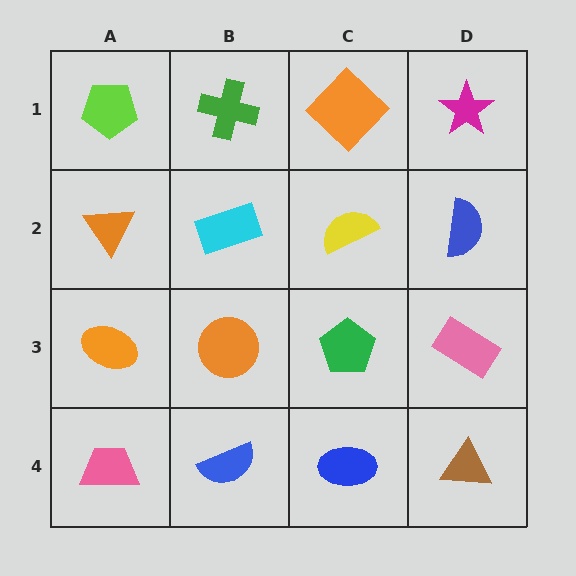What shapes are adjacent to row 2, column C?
An orange diamond (row 1, column C), a green pentagon (row 3, column C), a cyan rectangle (row 2, column B), a blue semicircle (row 2, column D).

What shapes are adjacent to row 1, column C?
A yellow semicircle (row 2, column C), a green cross (row 1, column B), a magenta star (row 1, column D).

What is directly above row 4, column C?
A green pentagon.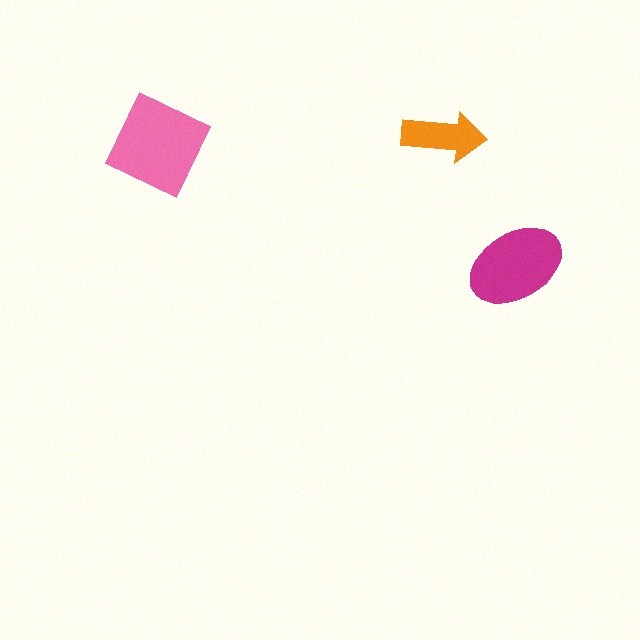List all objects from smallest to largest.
The orange arrow, the magenta ellipse, the pink diamond.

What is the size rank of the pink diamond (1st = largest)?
1st.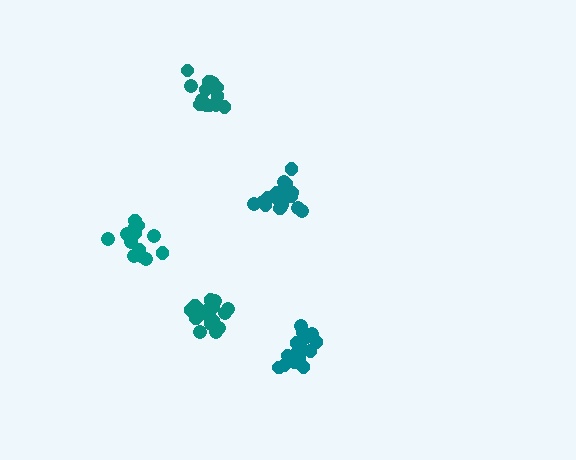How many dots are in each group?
Group 1: 20 dots, Group 2: 17 dots, Group 3: 19 dots, Group 4: 14 dots, Group 5: 18 dots (88 total).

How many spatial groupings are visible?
There are 5 spatial groupings.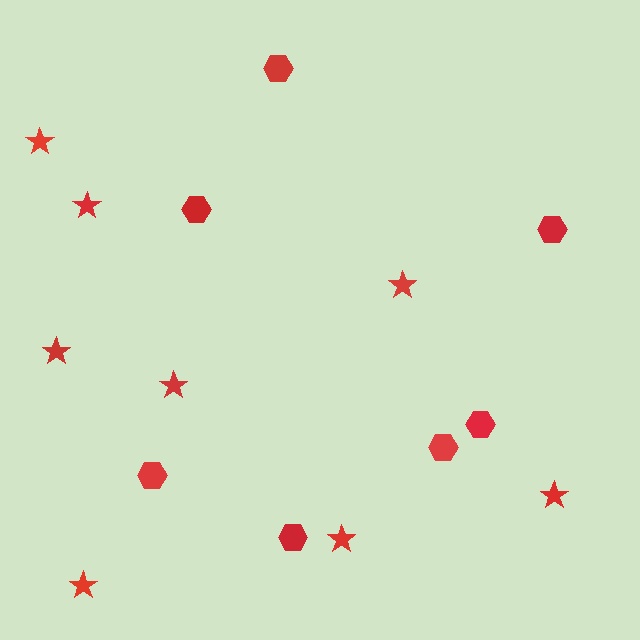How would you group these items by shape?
There are 2 groups: one group of hexagons (7) and one group of stars (8).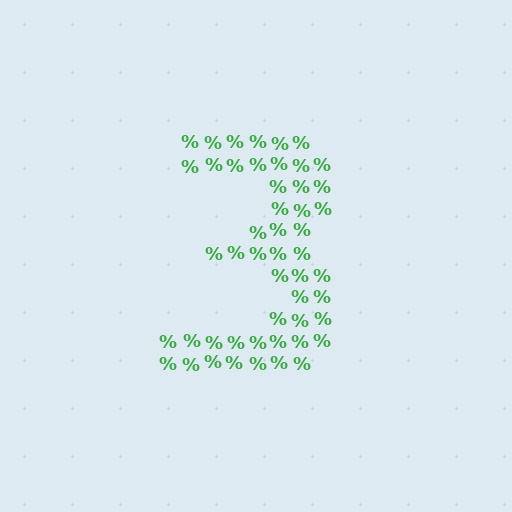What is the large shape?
The large shape is the digit 3.